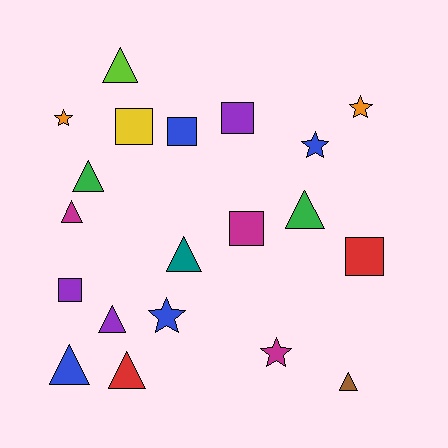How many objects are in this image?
There are 20 objects.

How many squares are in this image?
There are 6 squares.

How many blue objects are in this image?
There are 4 blue objects.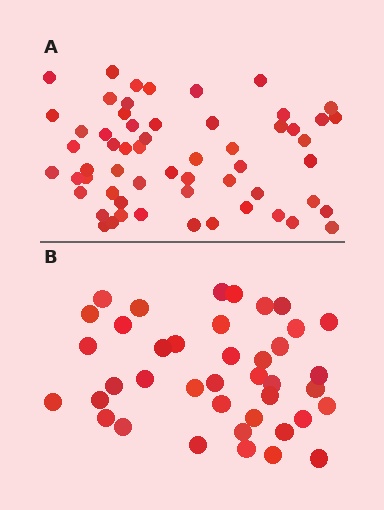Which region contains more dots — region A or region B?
Region A (the top region) has more dots.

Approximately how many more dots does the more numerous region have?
Region A has approximately 20 more dots than region B.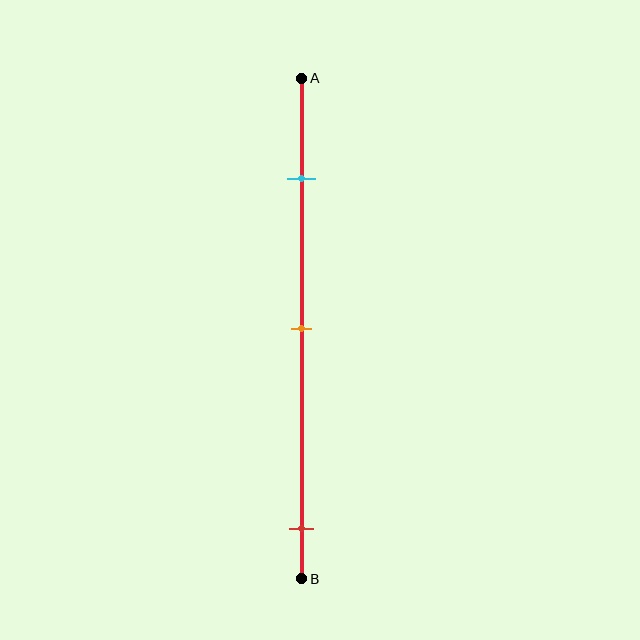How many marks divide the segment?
There are 3 marks dividing the segment.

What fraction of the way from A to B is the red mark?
The red mark is approximately 90% (0.9) of the way from A to B.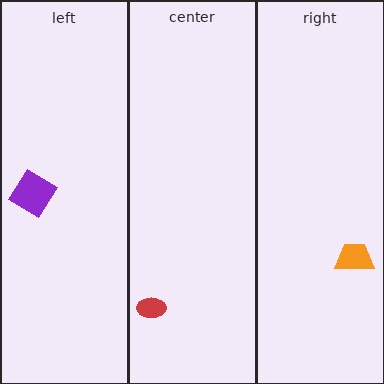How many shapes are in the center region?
1.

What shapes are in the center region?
The red ellipse.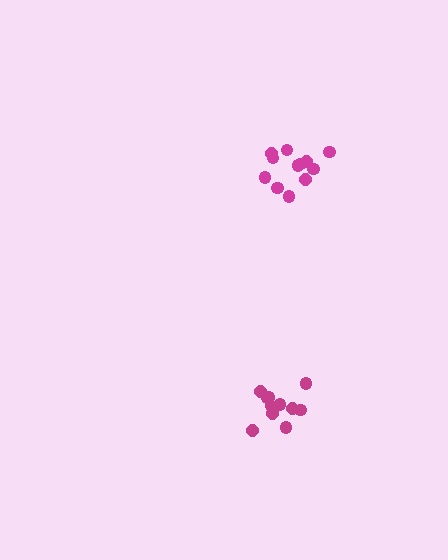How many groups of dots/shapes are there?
There are 2 groups.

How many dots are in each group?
Group 1: 12 dots, Group 2: 11 dots (23 total).